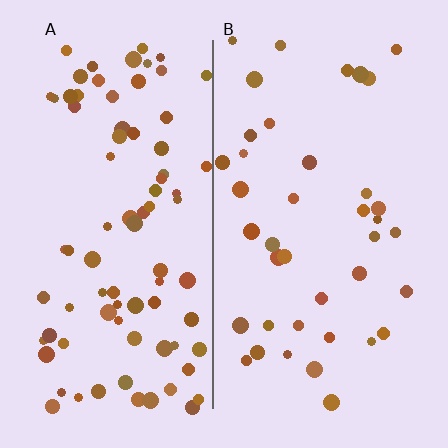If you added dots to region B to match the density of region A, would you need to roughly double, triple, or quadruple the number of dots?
Approximately double.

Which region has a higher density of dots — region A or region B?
A (the left).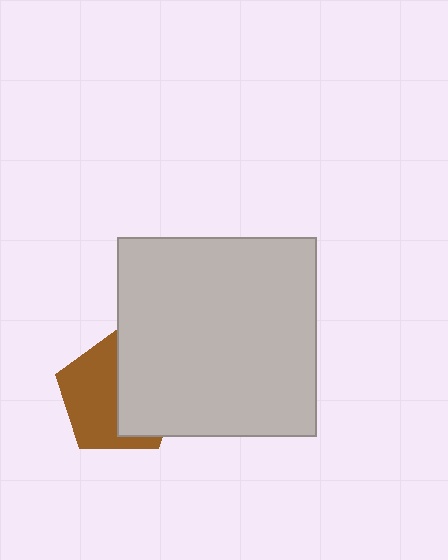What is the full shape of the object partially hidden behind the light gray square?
The partially hidden object is a brown pentagon.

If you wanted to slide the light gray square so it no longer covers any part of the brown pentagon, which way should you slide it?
Slide it right — that is the most direct way to separate the two shapes.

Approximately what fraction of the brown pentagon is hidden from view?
Roughly 47% of the brown pentagon is hidden behind the light gray square.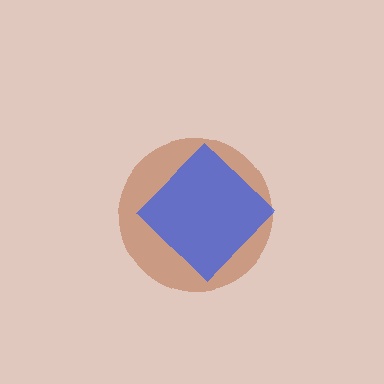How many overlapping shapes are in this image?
There are 2 overlapping shapes in the image.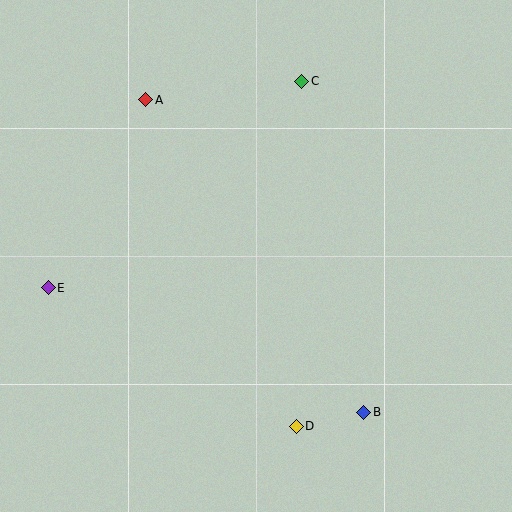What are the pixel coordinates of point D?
Point D is at (296, 426).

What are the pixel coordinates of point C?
Point C is at (302, 81).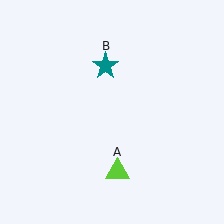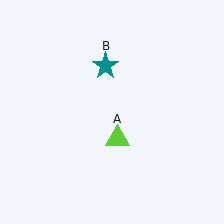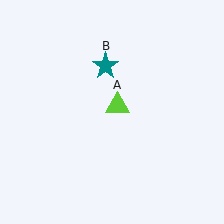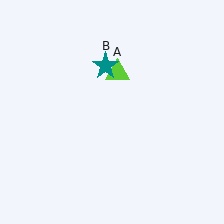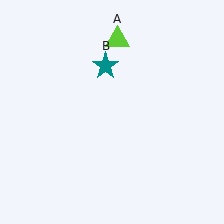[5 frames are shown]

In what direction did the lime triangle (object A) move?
The lime triangle (object A) moved up.